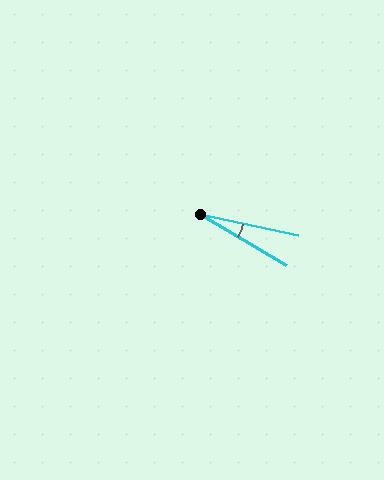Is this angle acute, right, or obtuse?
It is acute.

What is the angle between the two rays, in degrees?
Approximately 18 degrees.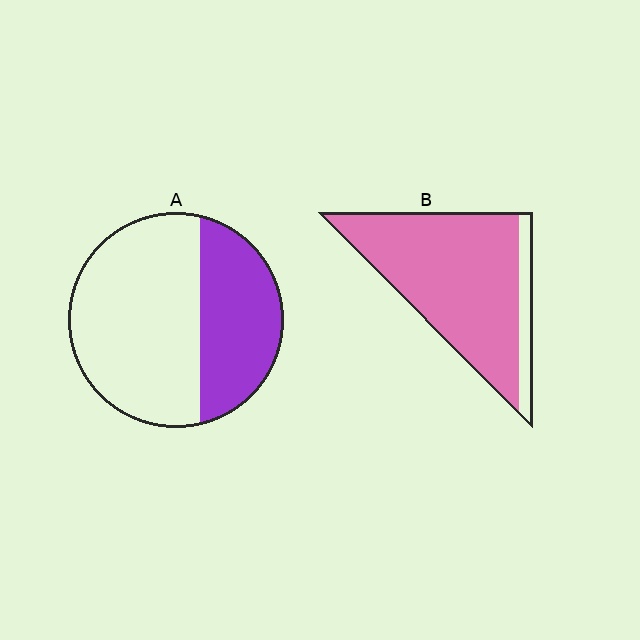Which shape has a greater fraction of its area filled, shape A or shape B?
Shape B.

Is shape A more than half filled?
No.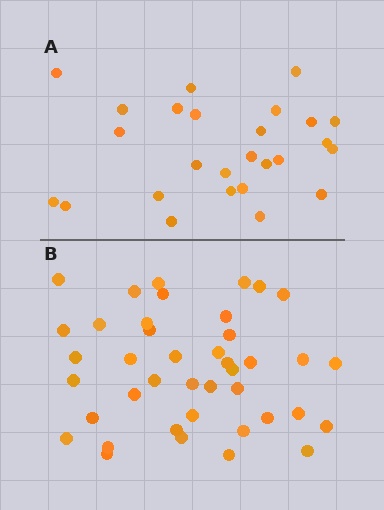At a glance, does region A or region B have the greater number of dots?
Region B (the bottom region) has more dots.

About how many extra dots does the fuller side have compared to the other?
Region B has approximately 15 more dots than region A.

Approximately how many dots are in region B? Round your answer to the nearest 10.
About 40 dots. (The exact count is 41, which rounds to 40.)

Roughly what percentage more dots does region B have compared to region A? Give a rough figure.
About 60% more.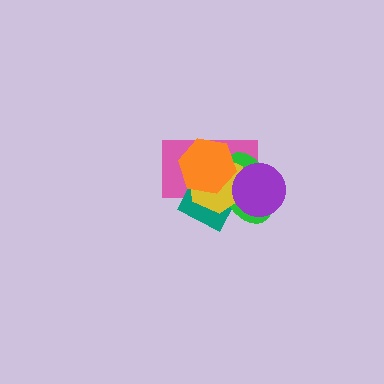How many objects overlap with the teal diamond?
5 objects overlap with the teal diamond.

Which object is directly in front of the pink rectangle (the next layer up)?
The teal diamond is directly in front of the pink rectangle.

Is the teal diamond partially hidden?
Yes, it is partially covered by another shape.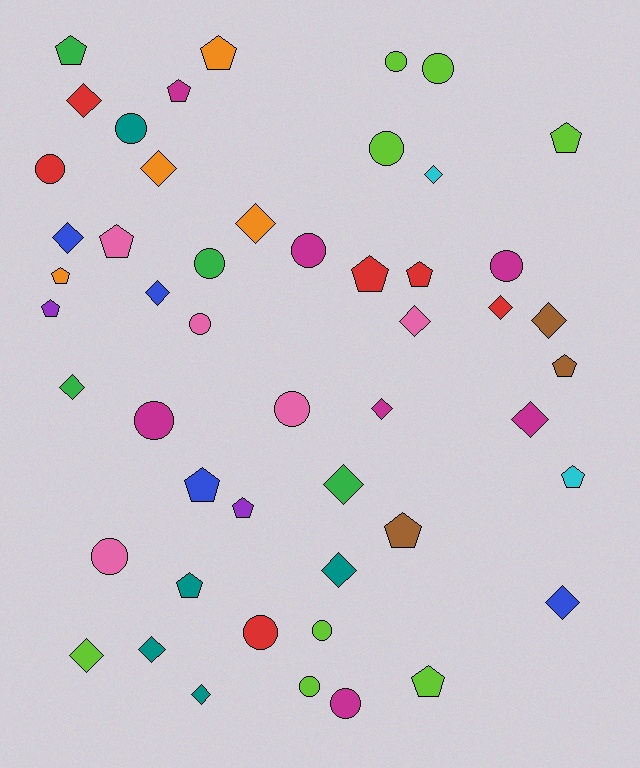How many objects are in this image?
There are 50 objects.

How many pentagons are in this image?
There are 16 pentagons.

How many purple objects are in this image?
There are 2 purple objects.